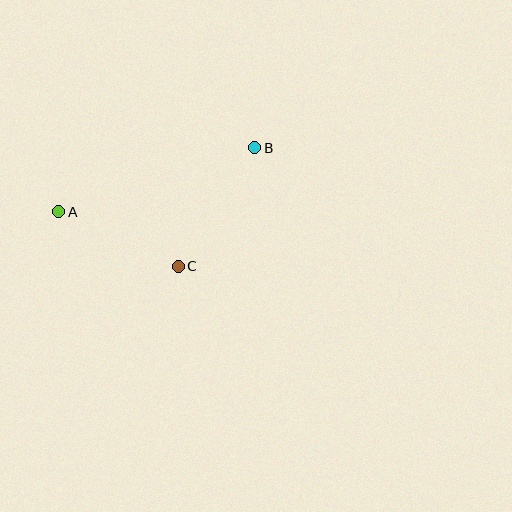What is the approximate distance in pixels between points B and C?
The distance between B and C is approximately 141 pixels.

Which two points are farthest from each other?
Points A and B are farthest from each other.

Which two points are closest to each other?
Points A and C are closest to each other.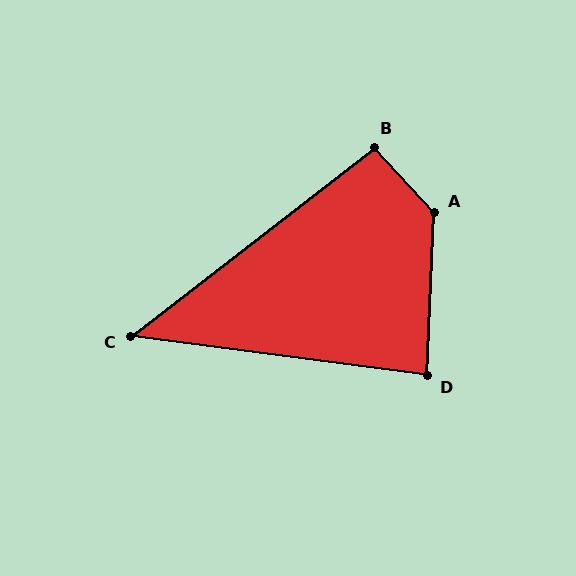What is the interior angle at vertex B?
Approximately 95 degrees (approximately right).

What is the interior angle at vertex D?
Approximately 85 degrees (approximately right).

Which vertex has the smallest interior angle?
C, at approximately 45 degrees.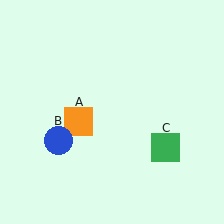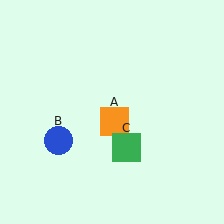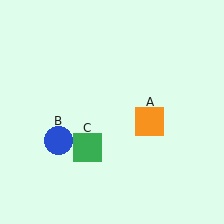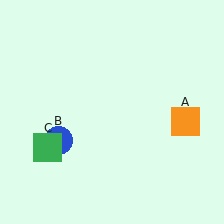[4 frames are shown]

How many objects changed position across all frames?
2 objects changed position: orange square (object A), green square (object C).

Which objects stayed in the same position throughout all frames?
Blue circle (object B) remained stationary.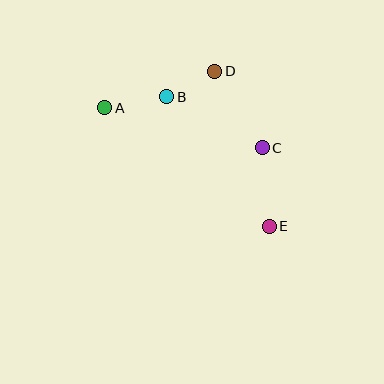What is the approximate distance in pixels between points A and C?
The distance between A and C is approximately 162 pixels.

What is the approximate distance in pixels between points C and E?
The distance between C and E is approximately 79 pixels.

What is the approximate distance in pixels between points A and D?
The distance between A and D is approximately 116 pixels.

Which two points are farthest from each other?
Points A and E are farthest from each other.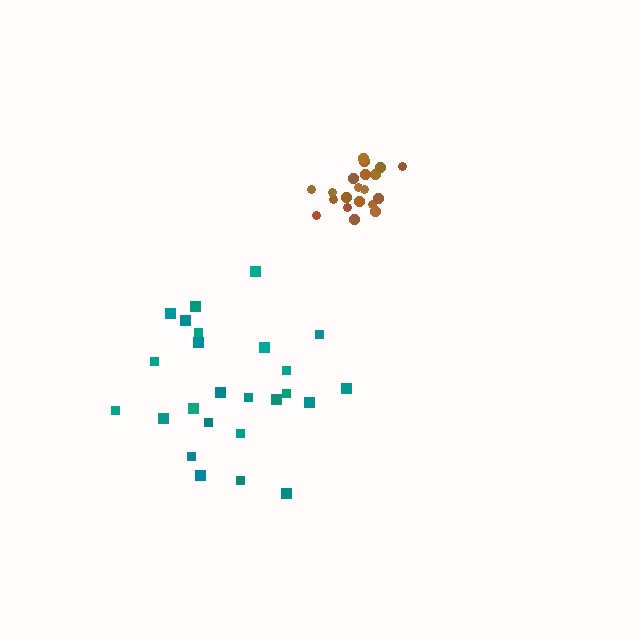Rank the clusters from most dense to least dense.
brown, teal.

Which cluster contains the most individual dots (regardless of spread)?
Teal (25).